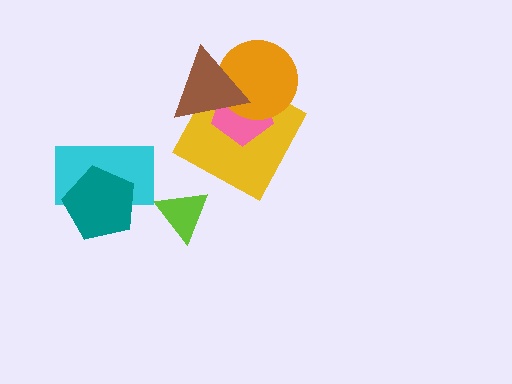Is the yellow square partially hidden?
Yes, it is partially covered by another shape.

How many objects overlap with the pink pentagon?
3 objects overlap with the pink pentagon.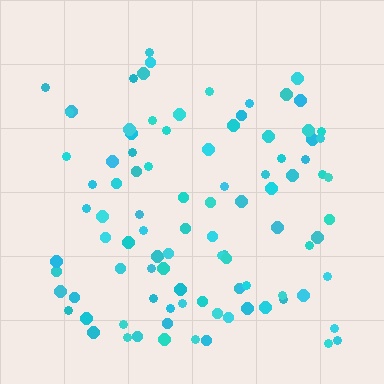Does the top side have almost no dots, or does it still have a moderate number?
Still a moderate number, just noticeably fewer than the bottom.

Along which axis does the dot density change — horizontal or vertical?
Vertical.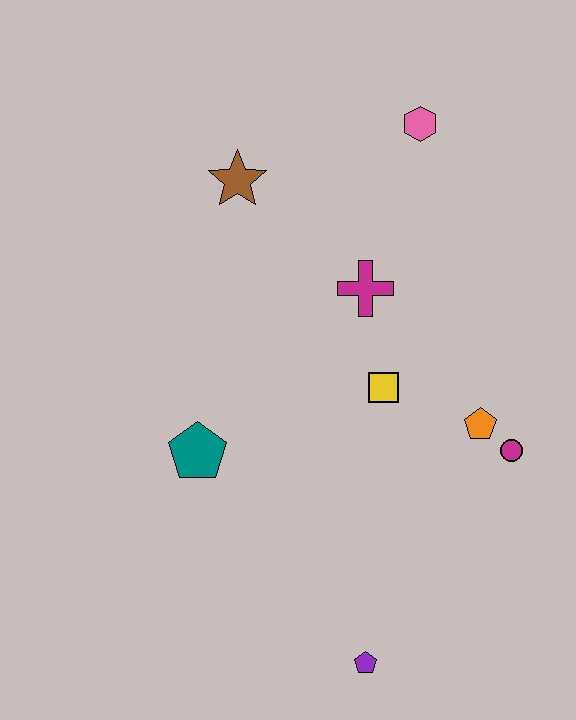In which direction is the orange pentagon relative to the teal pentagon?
The orange pentagon is to the right of the teal pentagon.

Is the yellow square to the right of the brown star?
Yes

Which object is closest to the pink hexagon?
The magenta cross is closest to the pink hexagon.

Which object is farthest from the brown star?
The purple pentagon is farthest from the brown star.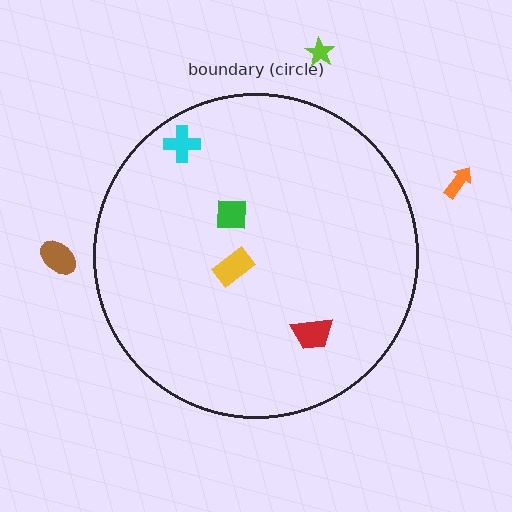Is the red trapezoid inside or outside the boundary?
Inside.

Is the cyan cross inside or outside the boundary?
Inside.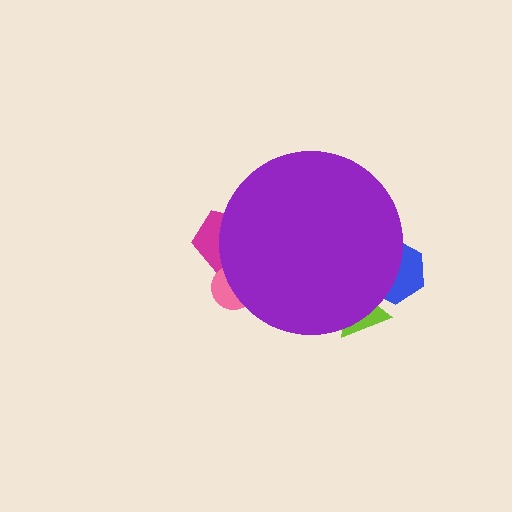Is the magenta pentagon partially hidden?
Yes, the magenta pentagon is partially hidden behind the purple circle.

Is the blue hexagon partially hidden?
Yes, the blue hexagon is partially hidden behind the purple circle.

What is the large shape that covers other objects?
A purple circle.